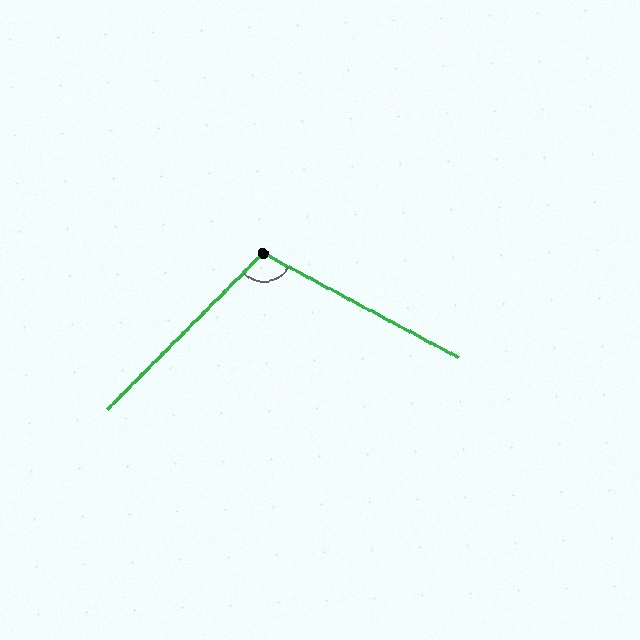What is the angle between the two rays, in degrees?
Approximately 107 degrees.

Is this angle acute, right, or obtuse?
It is obtuse.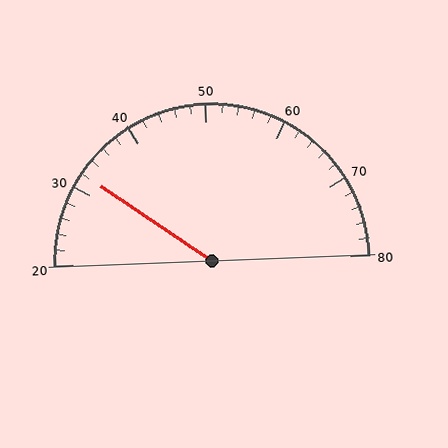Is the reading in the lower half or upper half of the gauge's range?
The reading is in the lower half of the range (20 to 80).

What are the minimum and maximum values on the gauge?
The gauge ranges from 20 to 80.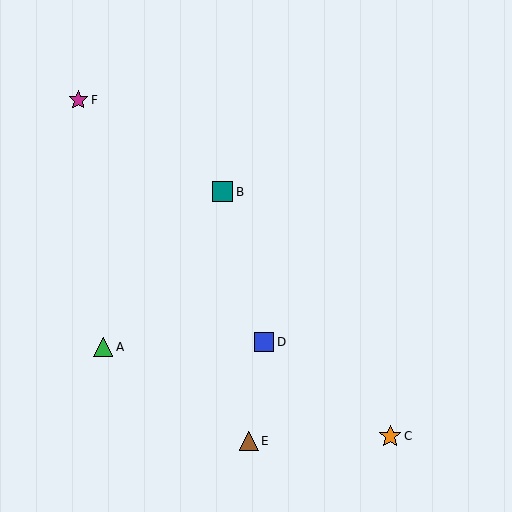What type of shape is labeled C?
Shape C is an orange star.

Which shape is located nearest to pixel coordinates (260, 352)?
The blue square (labeled D) at (264, 342) is nearest to that location.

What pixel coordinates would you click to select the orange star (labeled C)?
Click at (390, 436) to select the orange star C.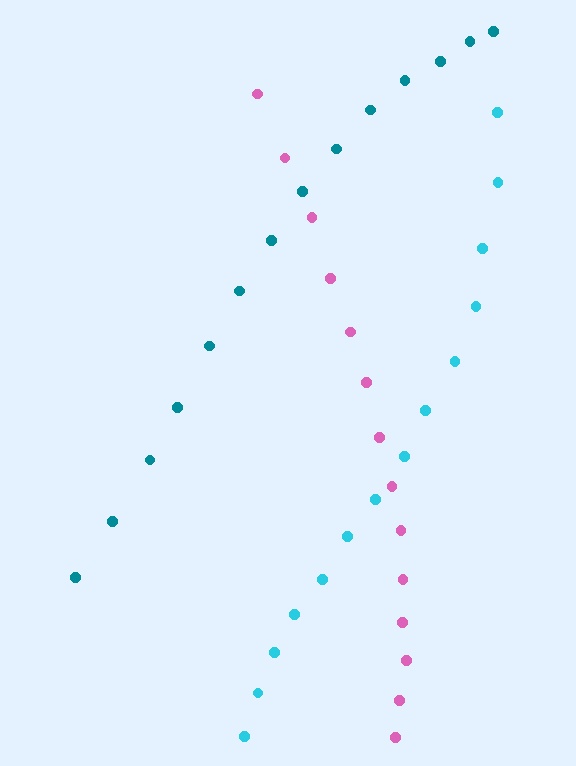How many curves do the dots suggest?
There are 3 distinct paths.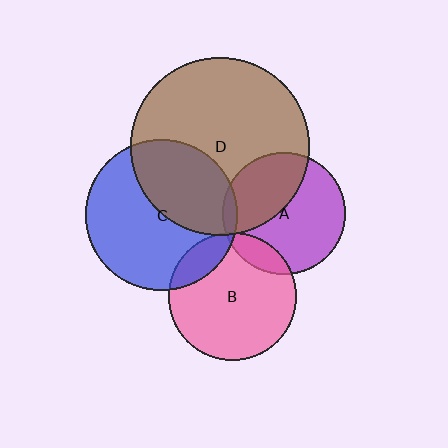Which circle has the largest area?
Circle D (brown).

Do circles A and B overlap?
Yes.